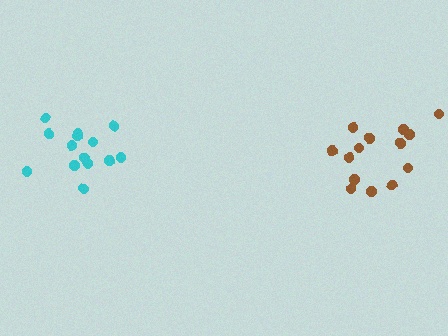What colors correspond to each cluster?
The clusters are colored: brown, cyan.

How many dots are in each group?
Group 1: 14 dots, Group 2: 14 dots (28 total).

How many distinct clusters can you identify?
There are 2 distinct clusters.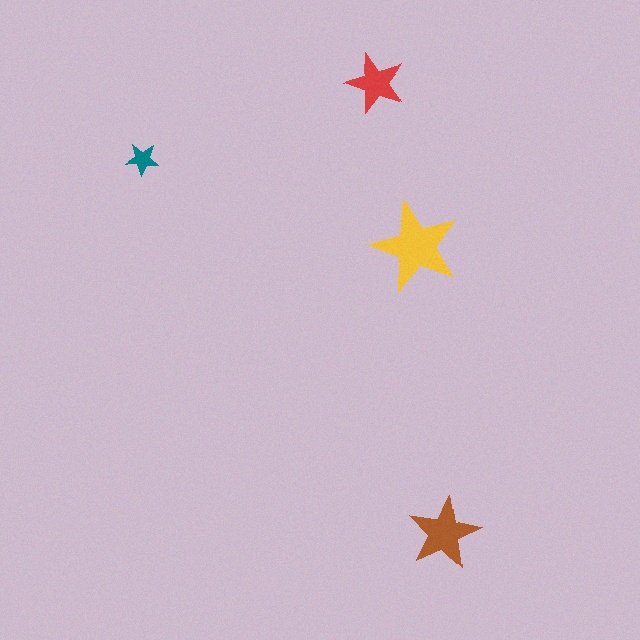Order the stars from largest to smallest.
the yellow one, the brown one, the red one, the teal one.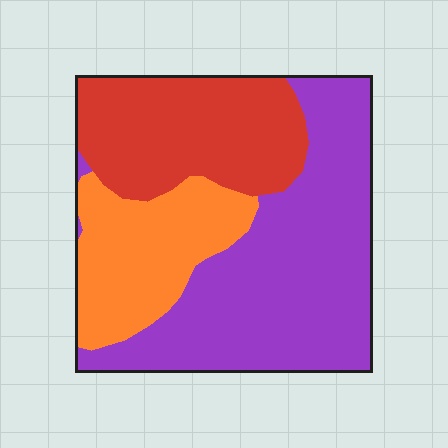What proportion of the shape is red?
Red covers roughly 30% of the shape.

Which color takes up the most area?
Purple, at roughly 50%.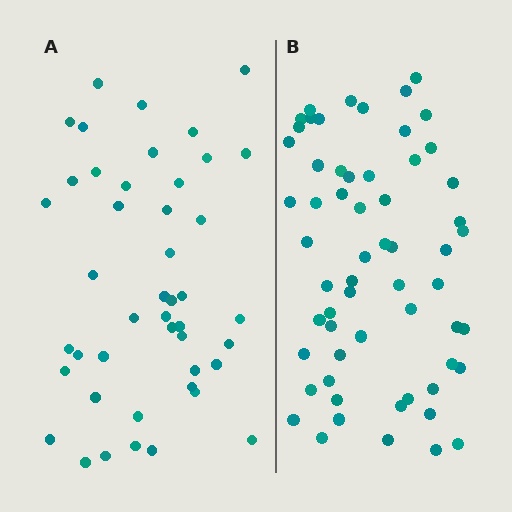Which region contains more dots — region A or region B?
Region B (the right region) has more dots.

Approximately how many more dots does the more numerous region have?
Region B has approximately 15 more dots than region A.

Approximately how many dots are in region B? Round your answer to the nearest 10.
About 60 dots.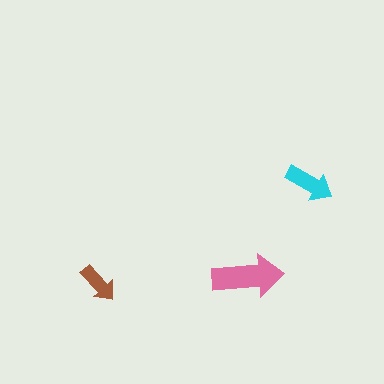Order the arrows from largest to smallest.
the pink one, the cyan one, the brown one.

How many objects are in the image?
There are 3 objects in the image.